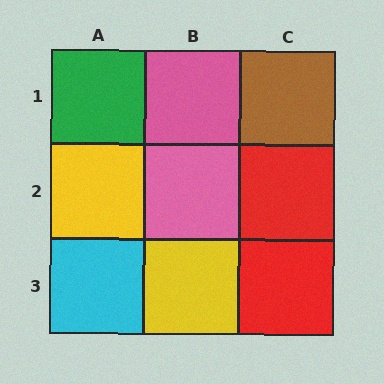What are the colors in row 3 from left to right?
Cyan, yellow, red.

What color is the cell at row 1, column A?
Green.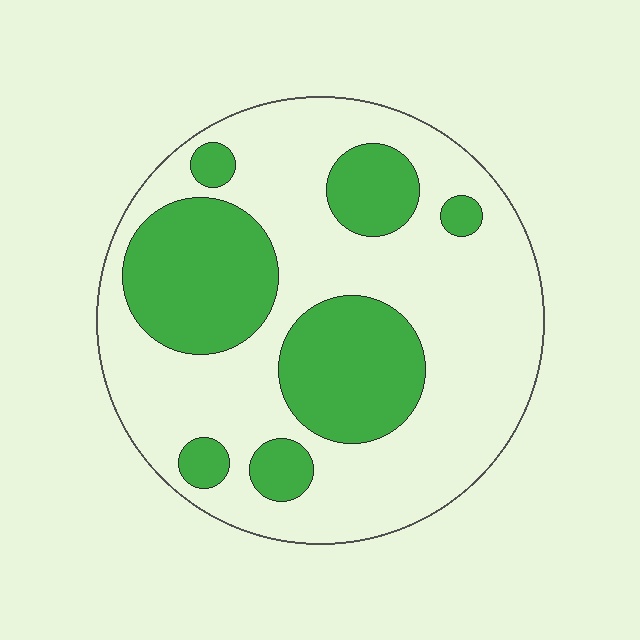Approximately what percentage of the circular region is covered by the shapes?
Approximately 35%.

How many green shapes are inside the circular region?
7.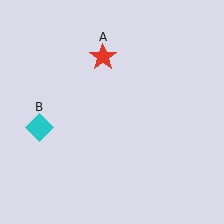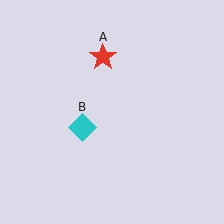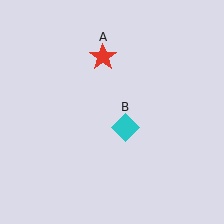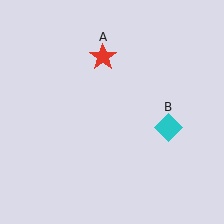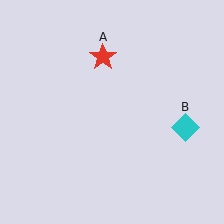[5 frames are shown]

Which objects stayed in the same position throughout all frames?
Red star (object A) remained stationary.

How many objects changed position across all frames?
1 object changed position: cyan diamond (object B).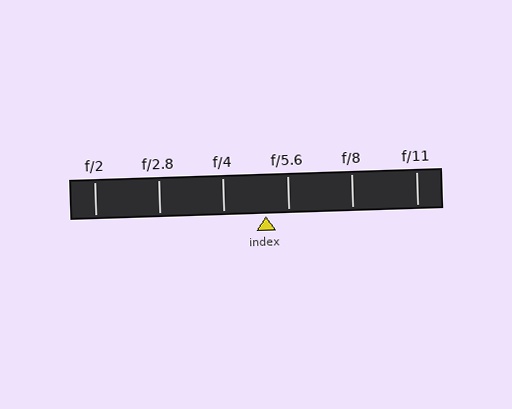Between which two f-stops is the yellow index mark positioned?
The index mark is between f/4 and f/5.6.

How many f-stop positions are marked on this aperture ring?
There are 6 f-stop positions marked.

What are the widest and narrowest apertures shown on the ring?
The widest aperture shown is f/2 and the narrowest is f/11.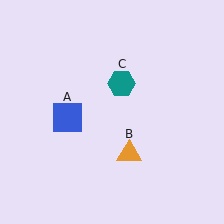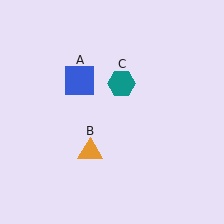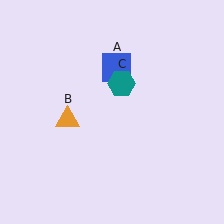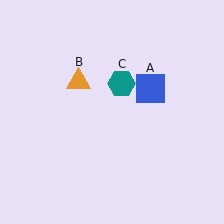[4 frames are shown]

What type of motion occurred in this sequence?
The blue square (object A), orange triangle (object B) rotated clockwise around the center of the scene.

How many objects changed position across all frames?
2 objects changed position: blue square (object A), orange triangle (object B).